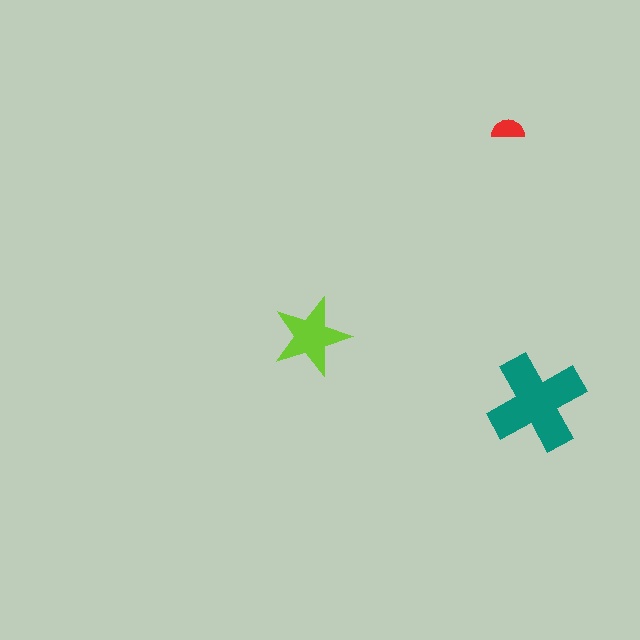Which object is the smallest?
The red semicircle.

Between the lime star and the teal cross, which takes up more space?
The teal cross.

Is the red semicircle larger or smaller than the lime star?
Smaller.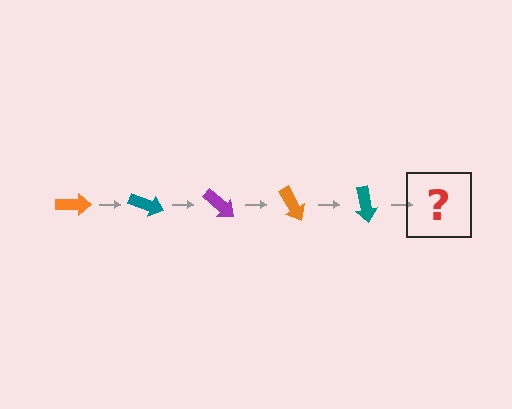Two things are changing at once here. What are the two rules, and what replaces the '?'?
The two rules are that it rotates 20 degrees each step and the color cycles through orange, teal, and purple. The '?' should be a purple arrow, rotated 100 degrees from the start.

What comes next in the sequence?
The next element should be a purple arrow, rotated 100 degrees from the start.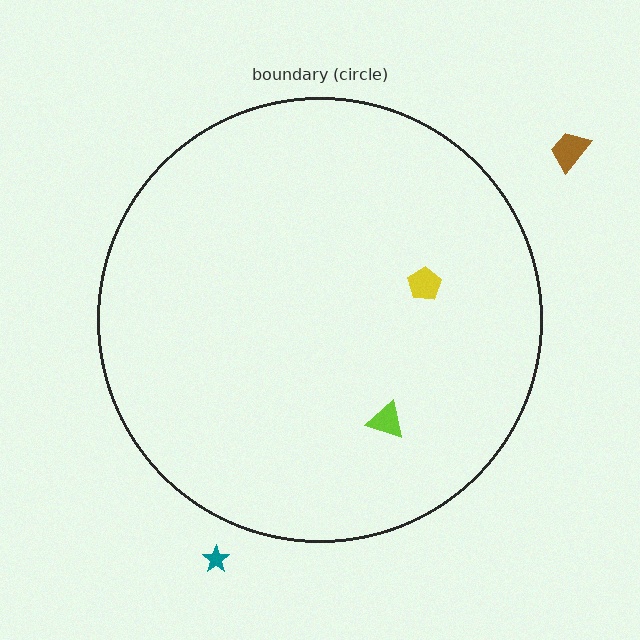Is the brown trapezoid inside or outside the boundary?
Outside.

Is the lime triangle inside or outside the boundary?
Inside.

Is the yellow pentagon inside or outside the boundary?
Inside.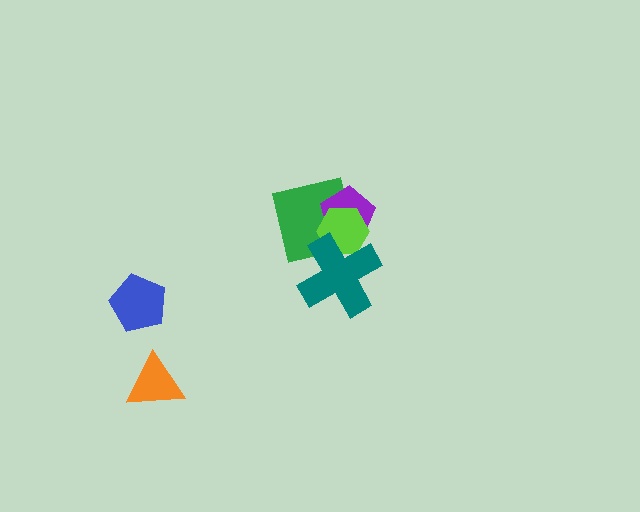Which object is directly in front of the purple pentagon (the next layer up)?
The lime hexagon is directly in front of the purple pentagon.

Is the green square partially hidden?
Yes, it is partially covered by another shape.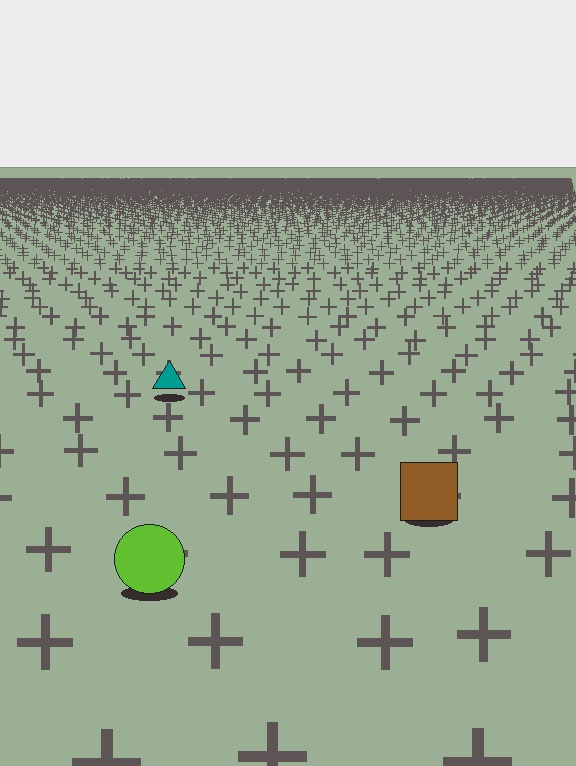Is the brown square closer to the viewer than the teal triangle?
Yes. The brown square is closer — you can tell from the texture gradient: the ground texture is coarser near it.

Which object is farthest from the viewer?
The teal triangle is farthest from the viewer. It appears smaller and the ground texture around it is denser.